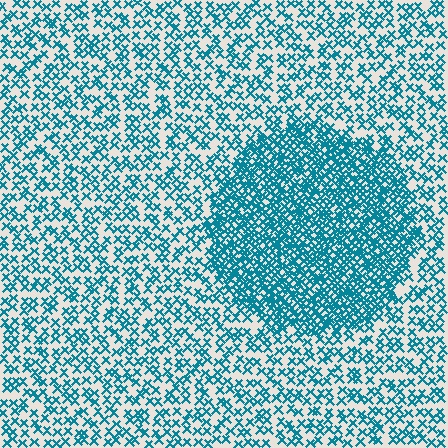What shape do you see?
I see a circle.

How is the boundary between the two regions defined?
The boundary is defined by a change in element density (approximately 2.2x ratio). All elements are the same color, size, and shape.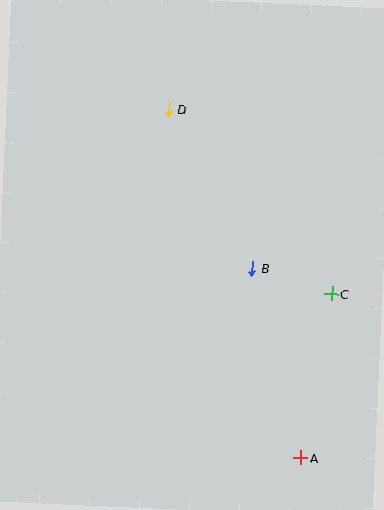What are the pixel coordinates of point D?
Point D is at (169, 109).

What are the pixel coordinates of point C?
Point C is at (332, 294).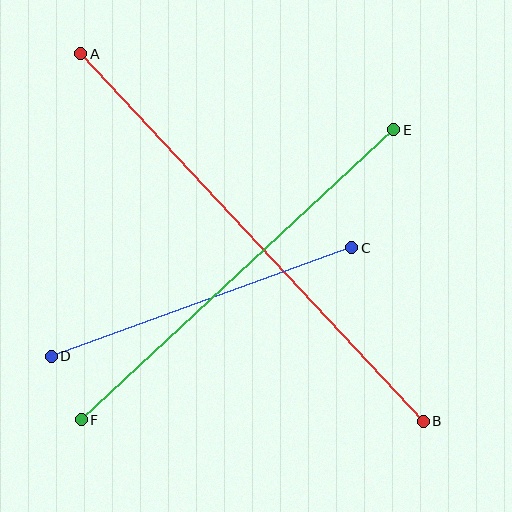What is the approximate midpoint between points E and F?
The midpoint is at approximately (237, 275) pixels.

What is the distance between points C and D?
The distance is approximately 320 pixels.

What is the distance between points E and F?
The distance is approximately 426 pixels.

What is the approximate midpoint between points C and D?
The midpoint is at approximately (201, 302) pixels.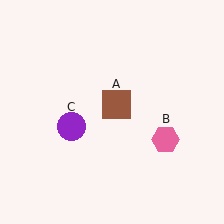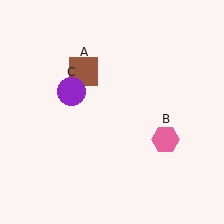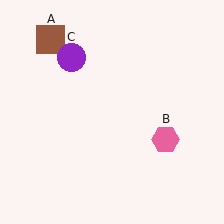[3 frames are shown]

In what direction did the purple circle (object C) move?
The purple circle (object C) moved up.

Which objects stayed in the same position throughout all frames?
Pink hexagon (object B) remained stationary.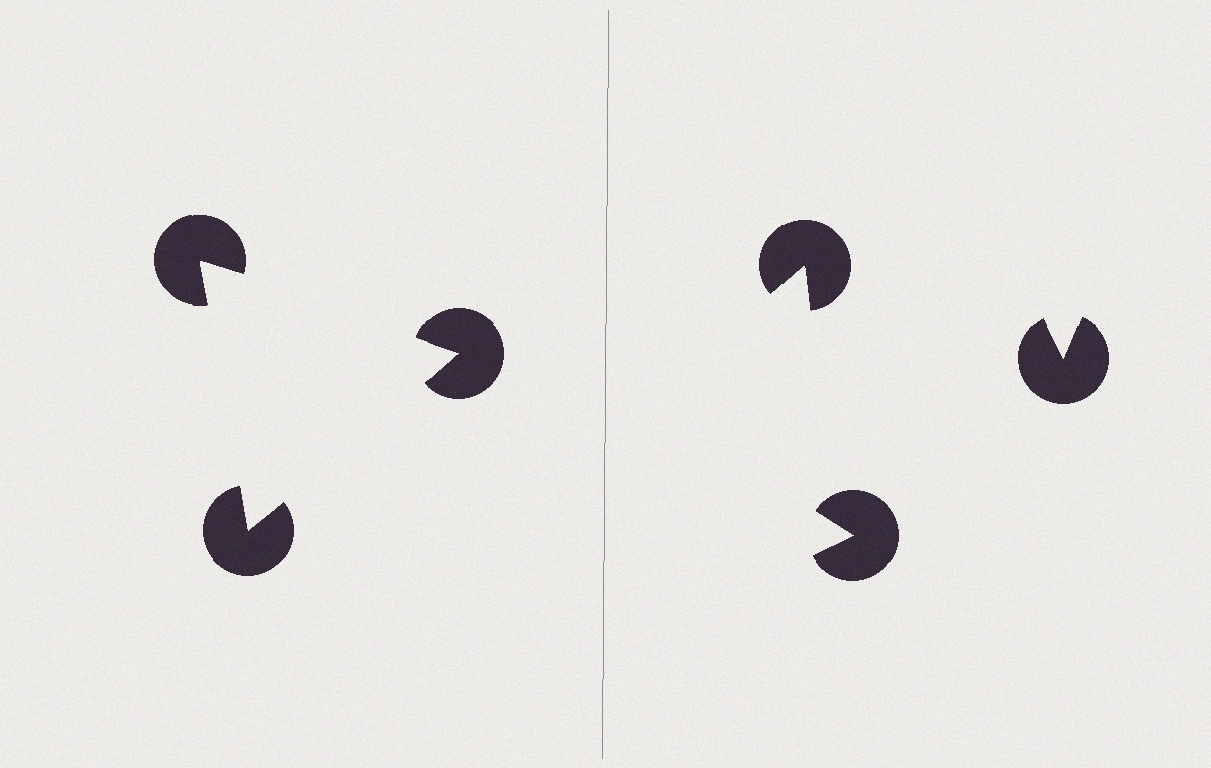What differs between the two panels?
The pac-man discs are positioned identically on both sides; only the wedge orientations differ. On the left they align to a triangle; on the right they are misaligned.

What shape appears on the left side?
An illusory triangle.